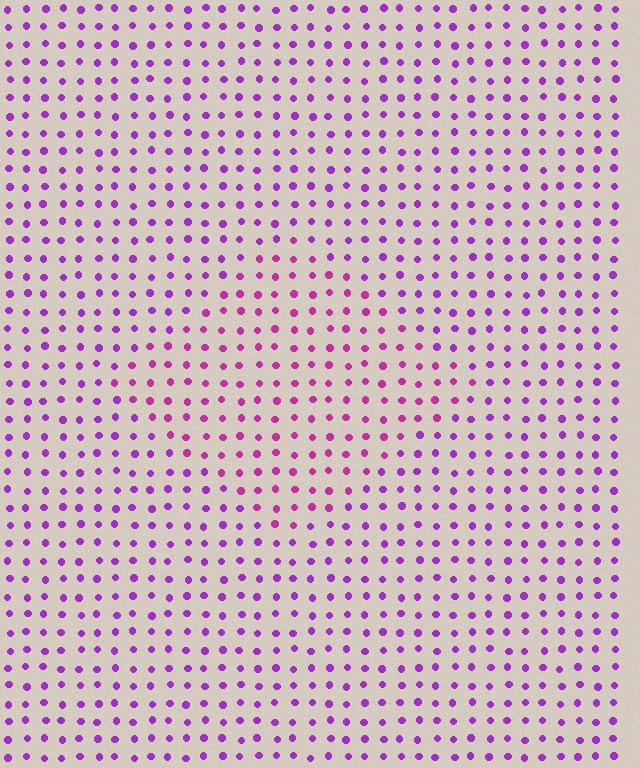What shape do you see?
I see a diamond.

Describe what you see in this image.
The image is filled with small purple elements in a uniform arrangement. A diamond-shaped region is visible where the elements are tinted to a slightly different hue, forming a subtle color boundary.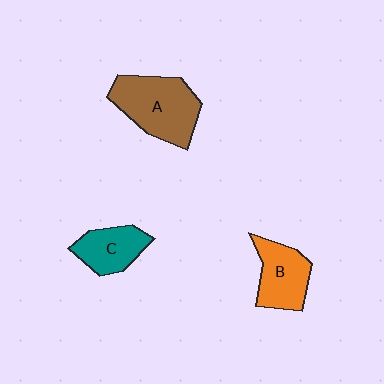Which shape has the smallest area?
Shape C (teal).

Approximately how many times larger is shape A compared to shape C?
Approximately 1.7 times.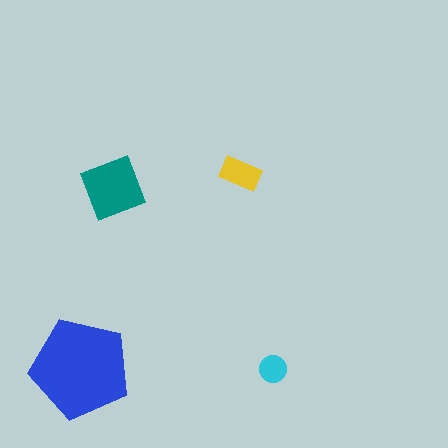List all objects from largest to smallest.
The blue pentagon, the teal square, the yellow rectangle, the cyan circle.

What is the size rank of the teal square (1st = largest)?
2nd.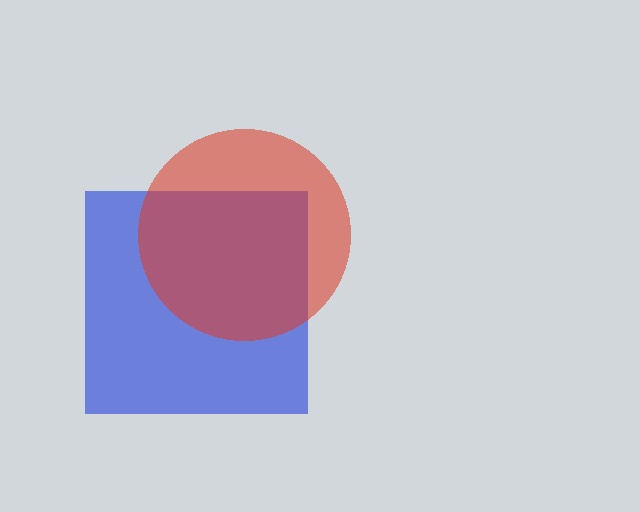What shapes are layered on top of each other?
The layered shapes are: a blue square, a red circle.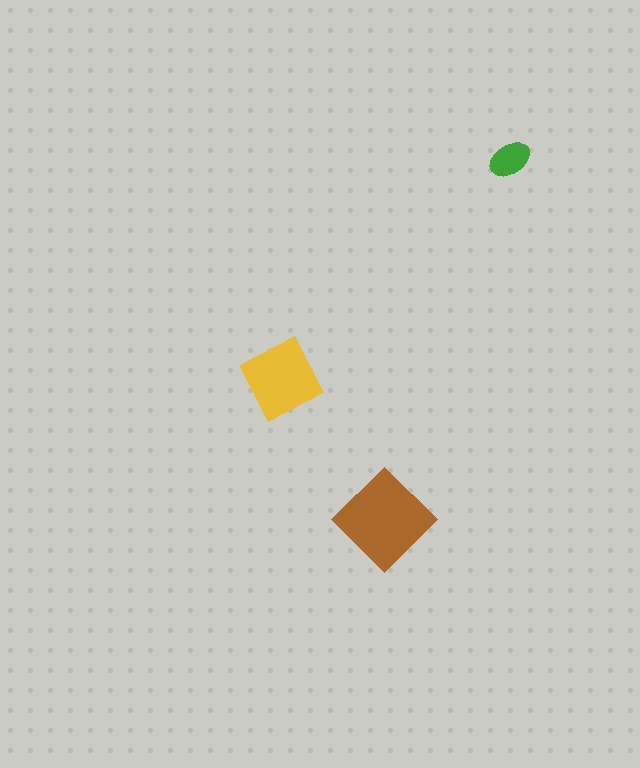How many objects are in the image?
There are 3 objects in the image.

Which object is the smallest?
The green ellipse.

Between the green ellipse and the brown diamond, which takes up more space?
The brown diamond.